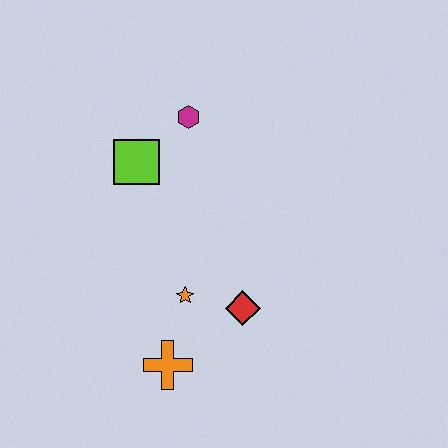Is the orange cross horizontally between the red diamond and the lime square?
Yes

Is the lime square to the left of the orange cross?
Yes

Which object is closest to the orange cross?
The orange star is closest to the orange cross.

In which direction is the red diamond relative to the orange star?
The red diamond is to the right of the orange star.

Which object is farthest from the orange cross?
The magenta hexagon is farthest from the orange cross.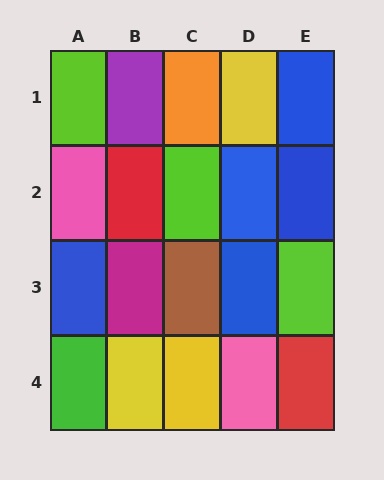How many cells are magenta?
1 cell is magenta.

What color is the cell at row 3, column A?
Blue.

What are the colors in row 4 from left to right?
Green, yellow, yellow, pink, red.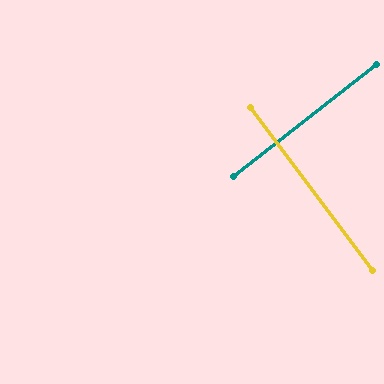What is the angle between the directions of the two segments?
Approximately 89 degrees.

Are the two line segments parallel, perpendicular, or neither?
Perpendicular — they meet at approximately 89°.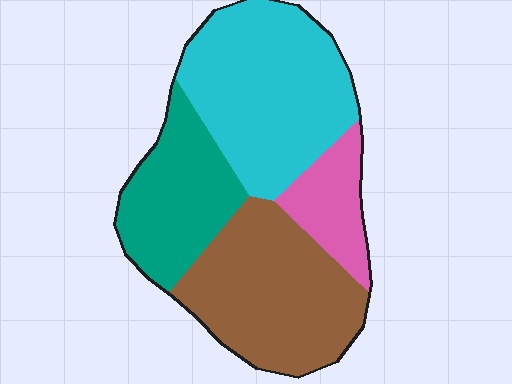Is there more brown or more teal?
Brown.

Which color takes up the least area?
Pink, at roughly 10%.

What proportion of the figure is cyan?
Cyan covers 35% of the figure.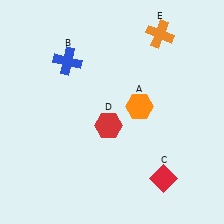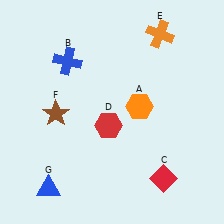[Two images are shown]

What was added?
A brown star (F), a blue triangle (G) were added in Image 2.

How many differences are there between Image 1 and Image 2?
There are 2 differences between the two images.